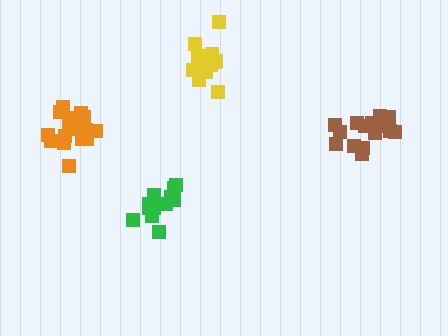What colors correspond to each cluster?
The clusters are colored: yellow, orange, green, brown.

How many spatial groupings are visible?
There are 4 spatial groupings.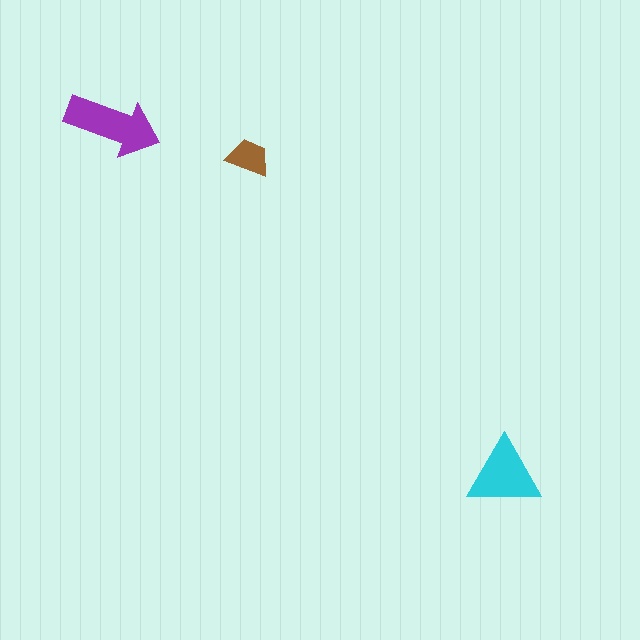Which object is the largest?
The purple arrow.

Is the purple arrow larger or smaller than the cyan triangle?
Larger.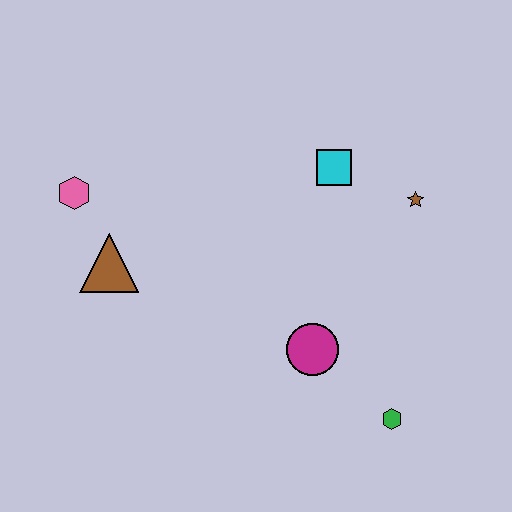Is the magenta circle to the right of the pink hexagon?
Yes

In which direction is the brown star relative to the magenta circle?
The brown star is above the magenta circle.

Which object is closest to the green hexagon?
The magenta circle is closest to the green hexagon.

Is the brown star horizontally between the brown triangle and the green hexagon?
No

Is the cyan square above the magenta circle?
Yes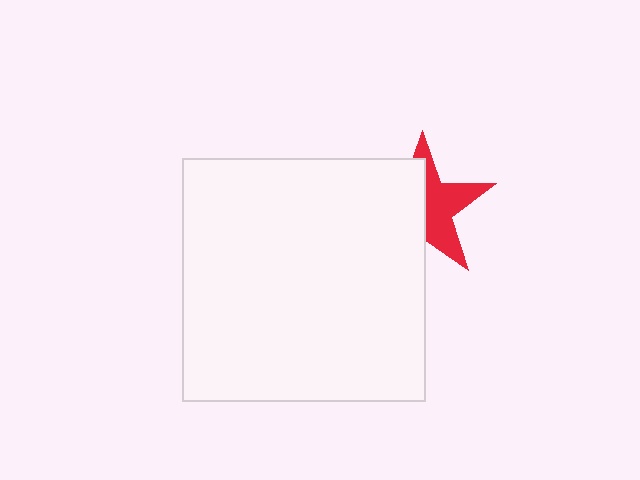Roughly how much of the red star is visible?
About half of it is visible (roughly 49%).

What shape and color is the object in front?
The object in front is a white square.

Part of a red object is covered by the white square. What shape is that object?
It is a star.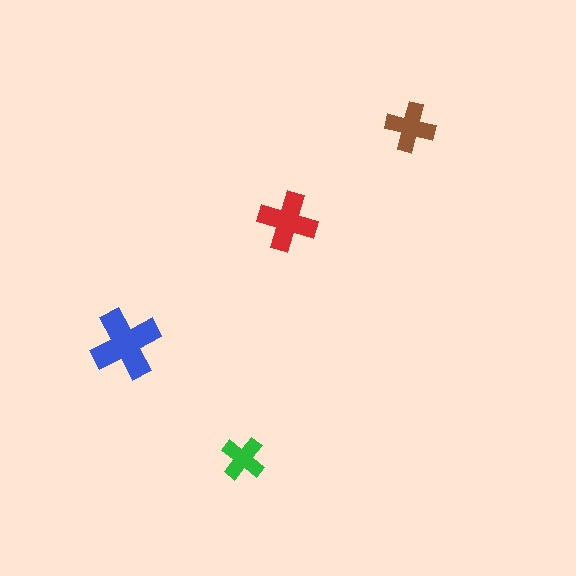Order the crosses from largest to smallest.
the blue one, the red one, the brown one, the green one.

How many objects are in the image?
There are 4 objects in the image.